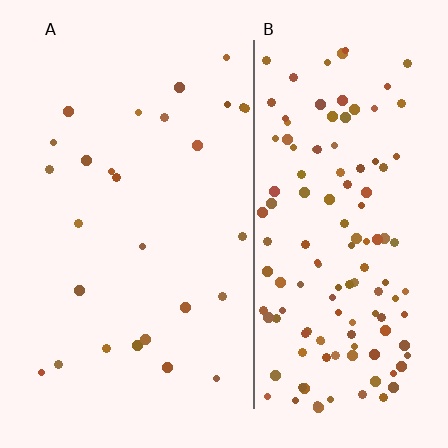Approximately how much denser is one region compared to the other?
Approximately 5.0× — region B over region A.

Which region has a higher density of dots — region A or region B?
B (the right).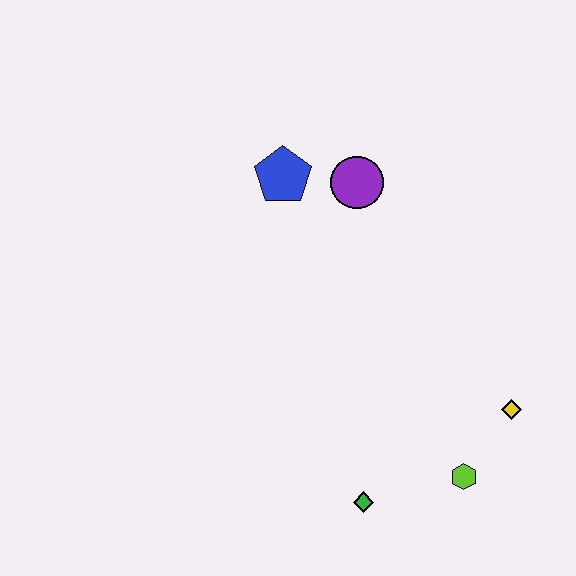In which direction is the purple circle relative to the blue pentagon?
The purple circle is to the right of the blue pentagon.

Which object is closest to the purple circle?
The blue pentagon is closest to the purple circle.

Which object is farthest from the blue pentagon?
The lime hexagon is farthest from the blue pentagon.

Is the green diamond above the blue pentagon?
No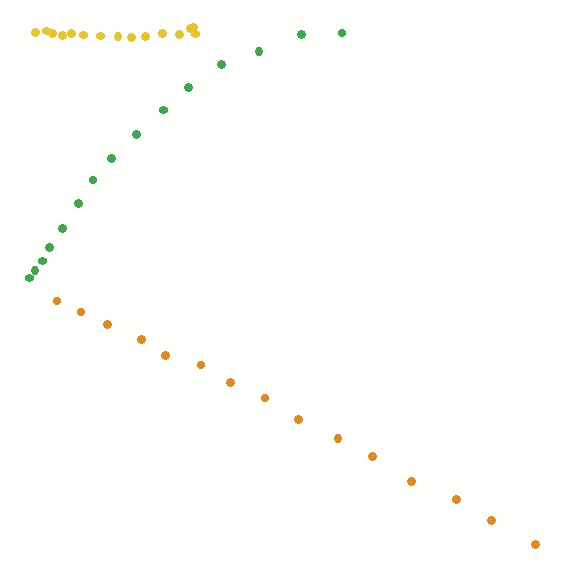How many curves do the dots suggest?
There are 3 distinct paths.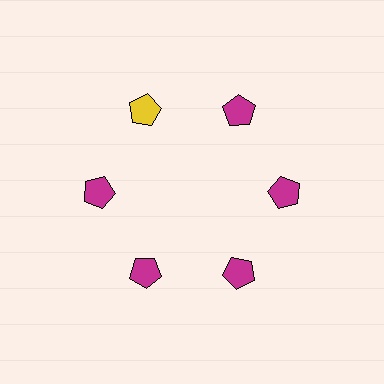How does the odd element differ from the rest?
It has a different color: yellow instead of magenta.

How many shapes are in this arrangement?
There are 6 shapes arranged in a ring pattern.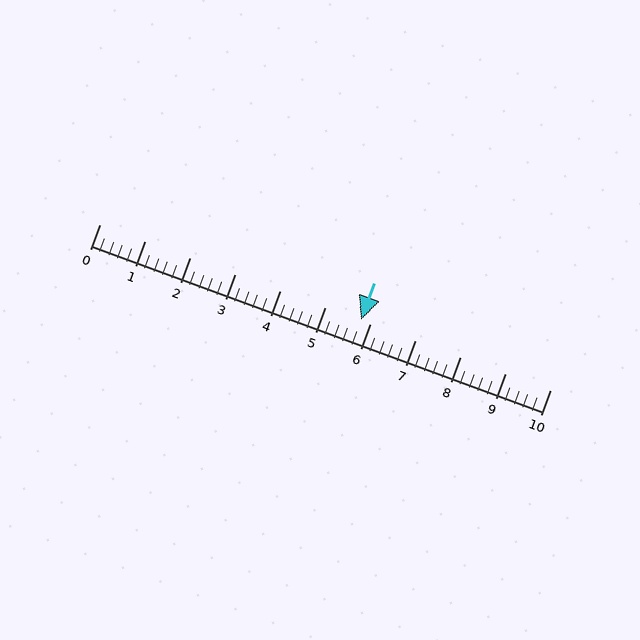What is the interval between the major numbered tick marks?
The major tick marks are spaced 1 units apart.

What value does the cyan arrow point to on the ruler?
The cyan arrow points to approximately 5.8.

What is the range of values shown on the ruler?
The ruler shows values from 0 to 10.